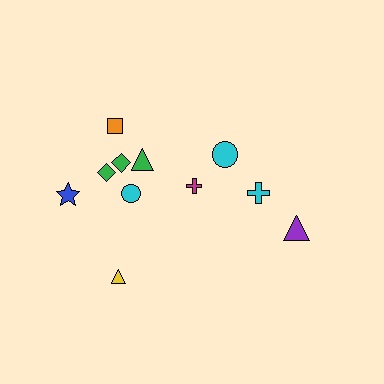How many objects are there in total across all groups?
There are 11 objects.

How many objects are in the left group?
There are 7 objects.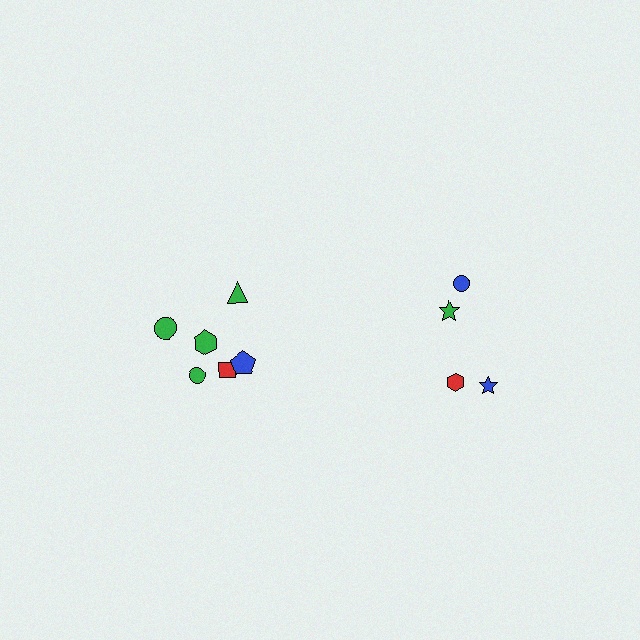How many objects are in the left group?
There are 6 objects.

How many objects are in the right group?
There are 4 objects.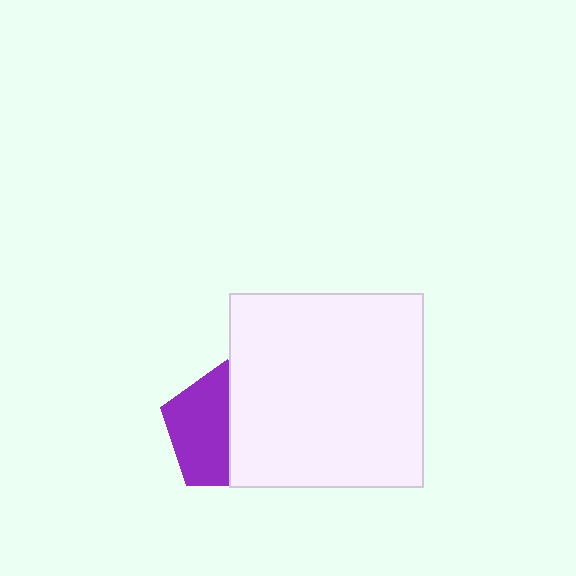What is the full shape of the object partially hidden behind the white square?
The partially hidden object is a purple pentagon.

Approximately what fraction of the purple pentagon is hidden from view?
Roughly 48% of the purple pentagon is hidden behind the white square.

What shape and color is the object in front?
The object in front is a white square.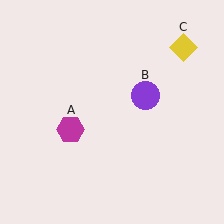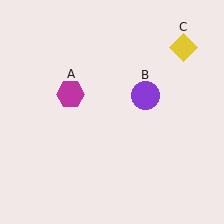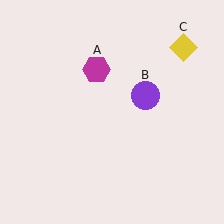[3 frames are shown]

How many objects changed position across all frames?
1 object changed position: magenta hexagon (object A).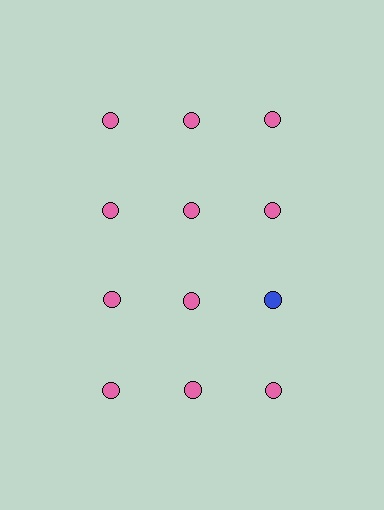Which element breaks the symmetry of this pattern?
The blue circle in the third row, center column breaks the symmetry. All other shapes are pink circles.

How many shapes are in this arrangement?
There are 12 shapes arranged in a grid pattern.